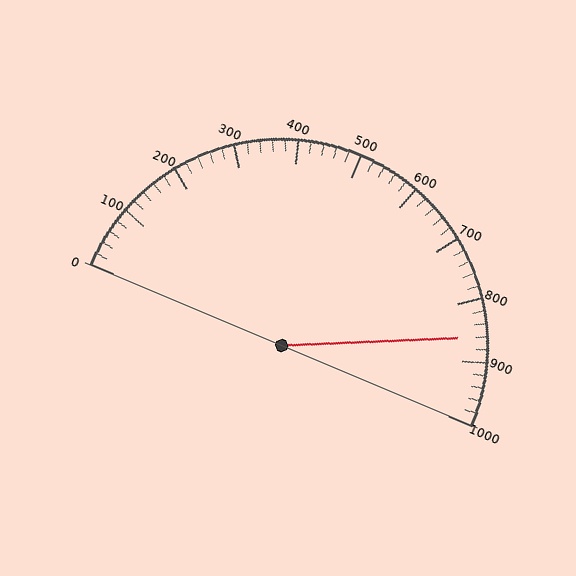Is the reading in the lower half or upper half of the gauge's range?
The reading is in the upper half of the range (0 to 1000).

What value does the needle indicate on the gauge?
The needle indicates approximately 860.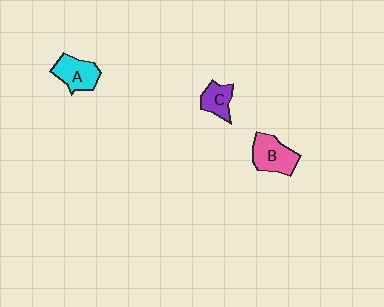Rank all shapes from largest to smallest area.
From largest to smallest: B (pink), A (cyan), C (purple).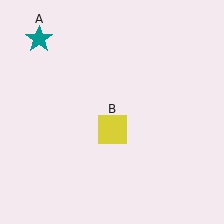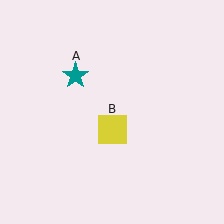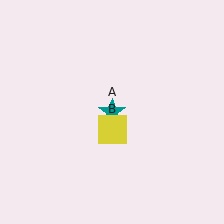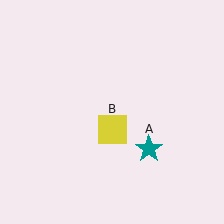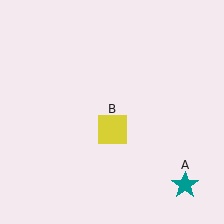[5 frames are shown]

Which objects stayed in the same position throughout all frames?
Yellow square (object B) remained stationary.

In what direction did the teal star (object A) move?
The teal star (object A) moved down and to the right.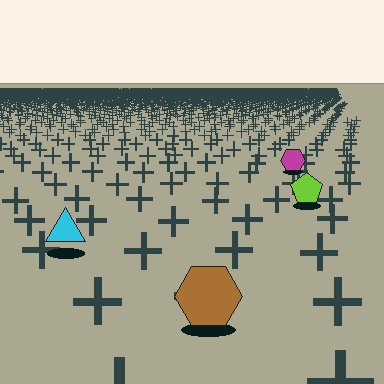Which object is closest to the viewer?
The brown hexagon is closest. The texture marks near it are larger and more spread out.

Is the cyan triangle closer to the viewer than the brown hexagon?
No. The brown hexagon is closer — you can tell from the texture gradient: the ground texture is coarser near it.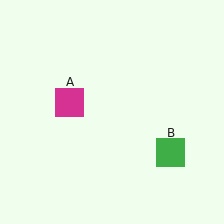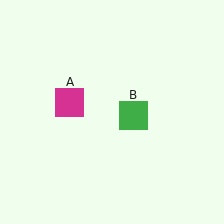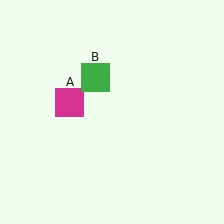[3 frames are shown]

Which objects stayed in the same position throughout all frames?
Magenta square (object A) remained stationary.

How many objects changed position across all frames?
1 object changed position: green square (object B).